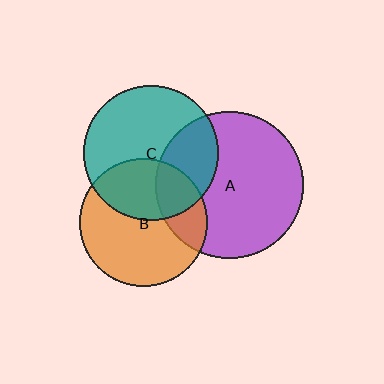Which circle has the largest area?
Circle A (purple).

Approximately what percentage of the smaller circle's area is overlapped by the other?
Approximately 30%.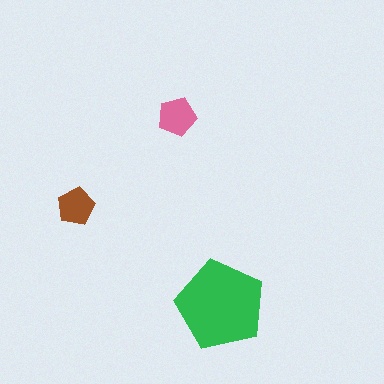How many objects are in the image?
There are 3 objects in the image.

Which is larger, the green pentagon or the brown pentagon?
The green one.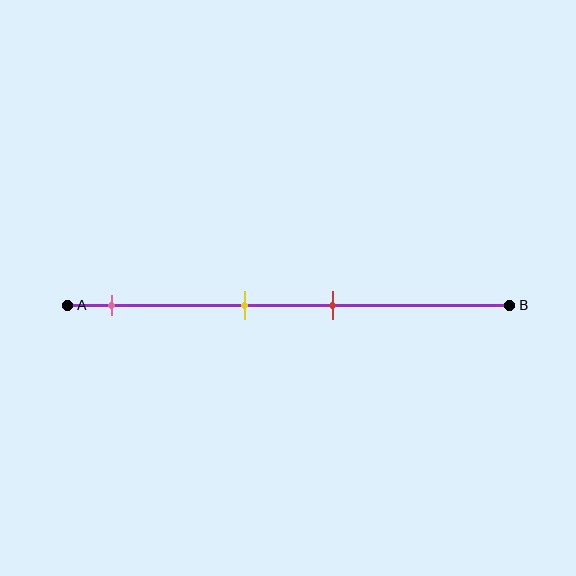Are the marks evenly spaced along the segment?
No, the marks are not evenly spaced.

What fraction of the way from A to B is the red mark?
The red mark is approximately 60% (0.6) of the way from A to B.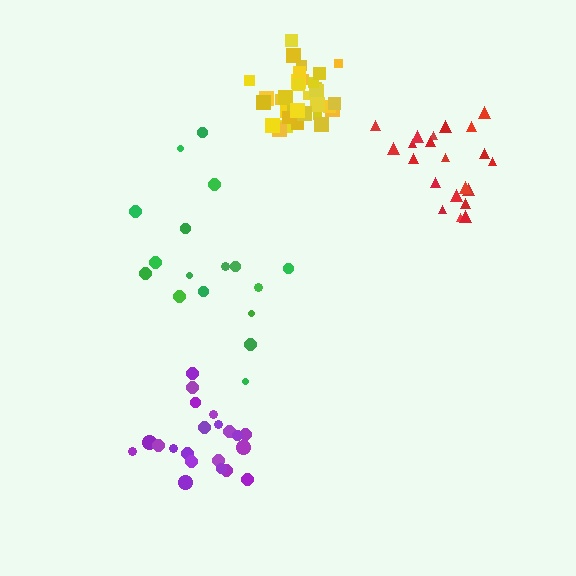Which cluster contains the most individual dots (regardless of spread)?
Yellow (35).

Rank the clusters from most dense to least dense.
yellow, purple, red, green.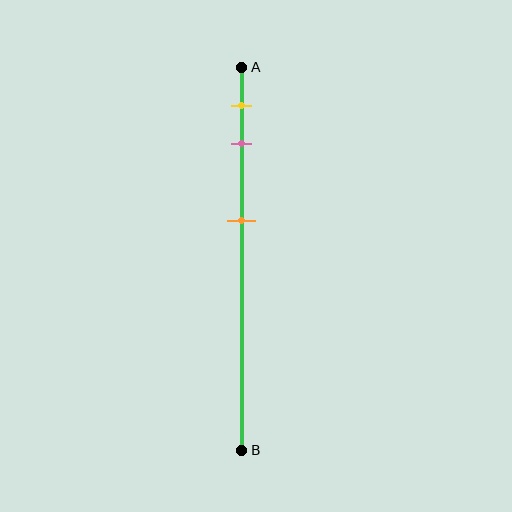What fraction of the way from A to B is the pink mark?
The pink mark is approximately 20% (0.2) of the way from A to B.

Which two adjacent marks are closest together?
The yellow and pink marks are the closest adjacent pair.